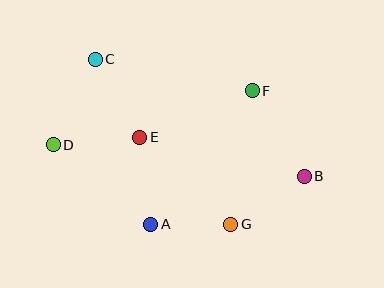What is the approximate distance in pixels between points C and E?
The distance between C and E is approximately 90 pixels.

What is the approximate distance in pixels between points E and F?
The distance between E and F is approximately 121 pixels.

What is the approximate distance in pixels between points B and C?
The distance between B and C is approximately 239 pixels.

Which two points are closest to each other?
Points A and G are closest to each other.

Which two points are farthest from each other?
Points B and D are farthest from each other.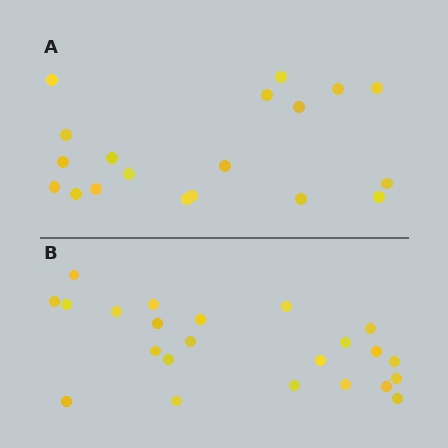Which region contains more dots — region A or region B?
Region B (the bottom region) has more dots.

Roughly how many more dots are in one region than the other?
Region B has about 4 more dots than region A.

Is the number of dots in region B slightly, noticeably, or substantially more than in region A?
Region B has only slightly more — the two regions are fairly close. The ratio is roughly 1.2 to 1.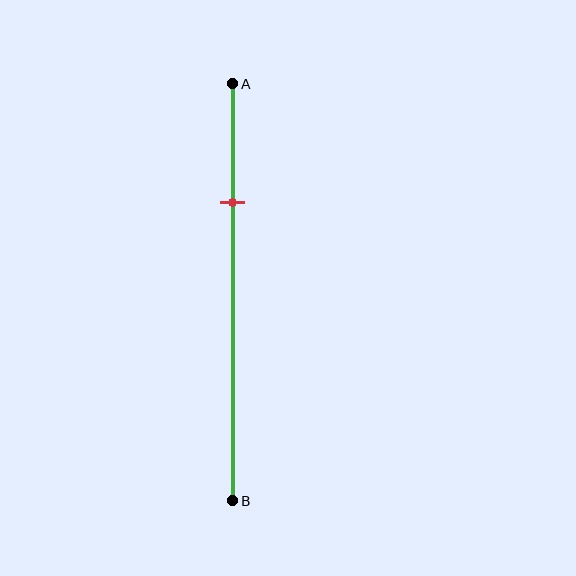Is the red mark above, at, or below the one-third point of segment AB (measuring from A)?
The red mark is above the one-third point of segment AB.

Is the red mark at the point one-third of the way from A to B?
No, the mark is at about 30% from A, not at the 33% one-third point.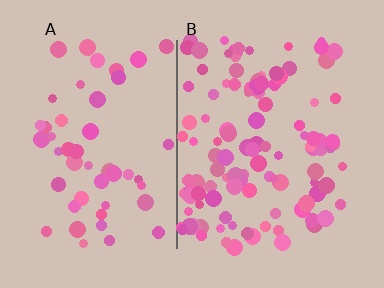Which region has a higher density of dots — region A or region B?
B (the right).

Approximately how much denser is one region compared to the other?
Approximately 2.2× — region B over region A.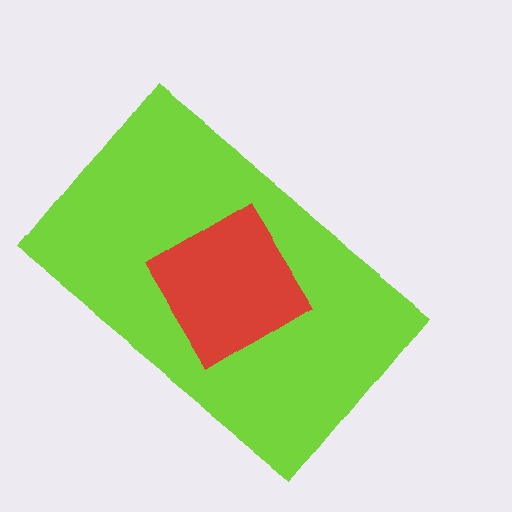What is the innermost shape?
The red diamond.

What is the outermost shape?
The lime rectangle.